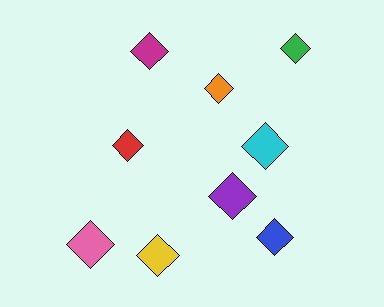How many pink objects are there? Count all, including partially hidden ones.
There is 1 pink object.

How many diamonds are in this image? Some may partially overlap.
There are 9 diamonds.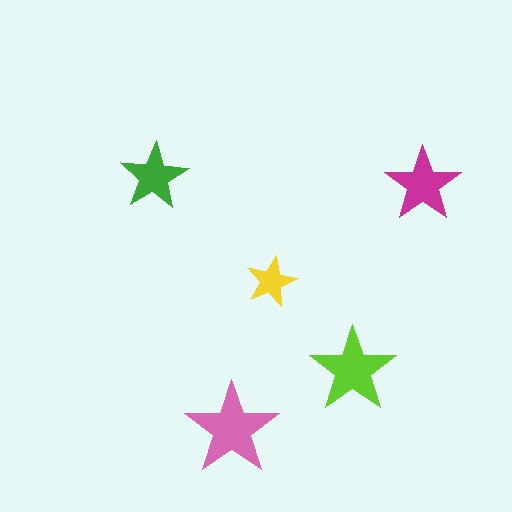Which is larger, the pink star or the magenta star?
The pink one.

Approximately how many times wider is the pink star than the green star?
About 1.5 times wider.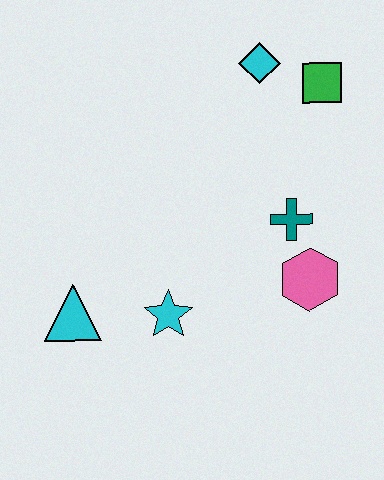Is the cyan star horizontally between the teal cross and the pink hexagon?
No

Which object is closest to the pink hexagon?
The teal cross is closest to the pink hexagon.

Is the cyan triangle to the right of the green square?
No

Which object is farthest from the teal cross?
The cyan triangle is farthest from the teal cross.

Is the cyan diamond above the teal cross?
Yes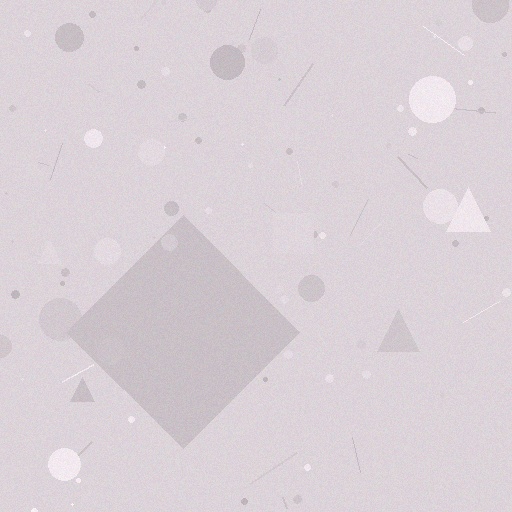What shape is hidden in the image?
A diamond is hidden in the image.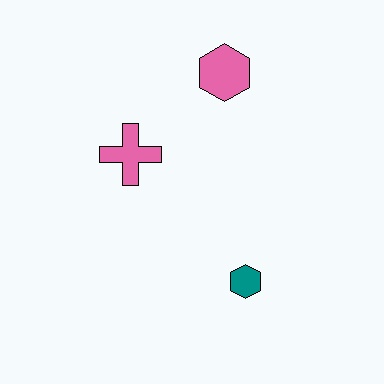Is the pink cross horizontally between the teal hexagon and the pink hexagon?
No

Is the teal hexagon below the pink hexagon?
Yes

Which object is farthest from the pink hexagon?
The teal hexagon is farthest from the pink hexagon.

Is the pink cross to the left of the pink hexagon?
Yes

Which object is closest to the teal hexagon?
The pink cross is closest to the teal hexagon.